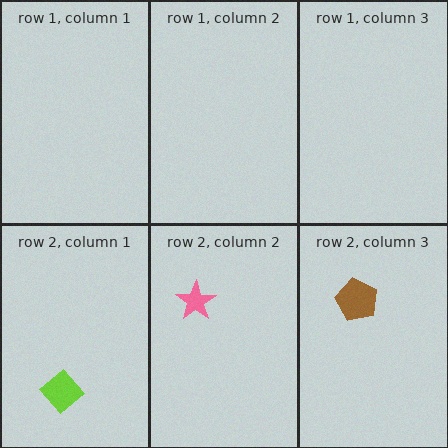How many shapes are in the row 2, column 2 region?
1.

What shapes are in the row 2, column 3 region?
The brown pentagon.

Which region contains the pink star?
The row 2, column 2 region.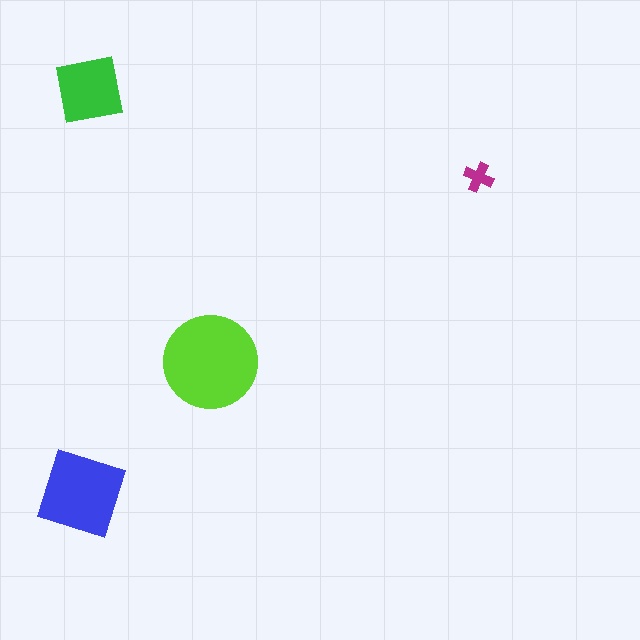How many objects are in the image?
There are 4 objects in the image.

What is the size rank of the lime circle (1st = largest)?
1st.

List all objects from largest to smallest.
The lime circle, the blue diamond, the green square, the magenta cross.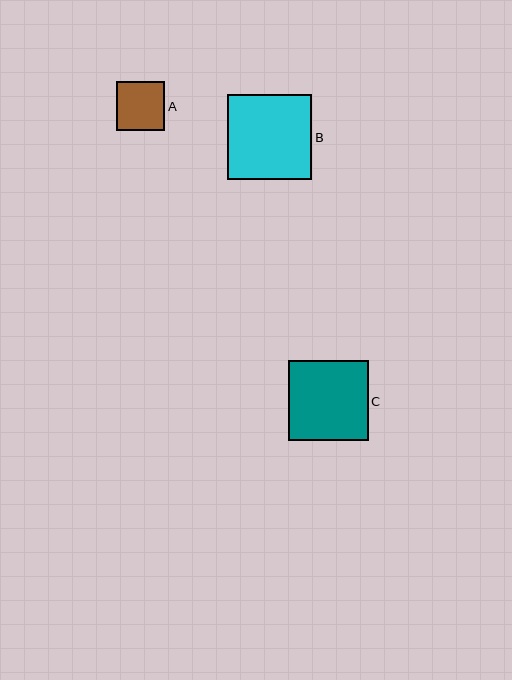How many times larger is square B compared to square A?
Square B is approximately 1.7 times the size of square A.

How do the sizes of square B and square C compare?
Square B and square C are approximately the same size.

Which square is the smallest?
Square A is the smallest with a size of approximately 48 pixels.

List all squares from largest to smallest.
From largest to smallest: B, C, A.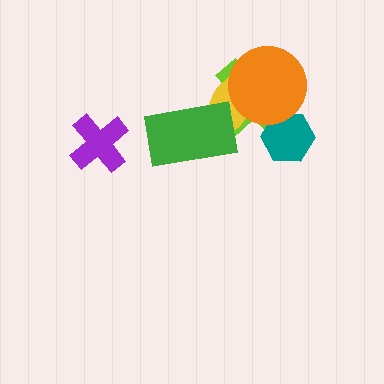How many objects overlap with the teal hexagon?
3 objects overlap with the teal hexagon.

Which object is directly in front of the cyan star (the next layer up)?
The yellow ellipse is directly in front of the cyan star.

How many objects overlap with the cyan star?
4 objects overlap with the cyan star.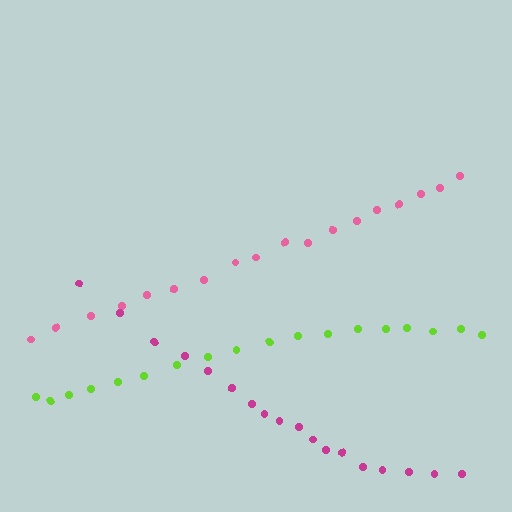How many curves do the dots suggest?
There are 3 distinct paths.